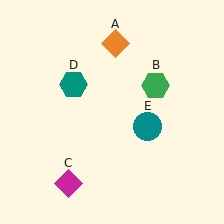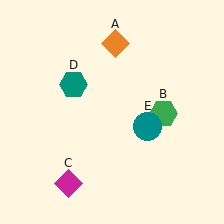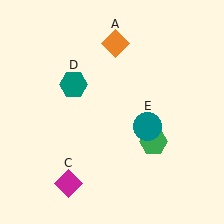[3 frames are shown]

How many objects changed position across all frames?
1 object changed position: green hexagon (object B).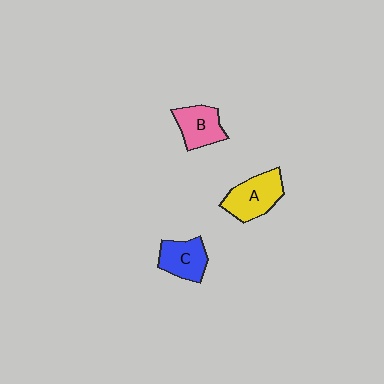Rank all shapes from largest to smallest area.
From largest to smallest: A (yellow), C (blue), B (pink).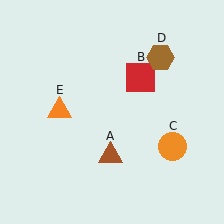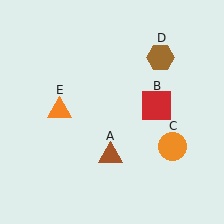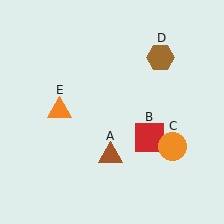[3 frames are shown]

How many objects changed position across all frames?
1 object changed position: red square (object B).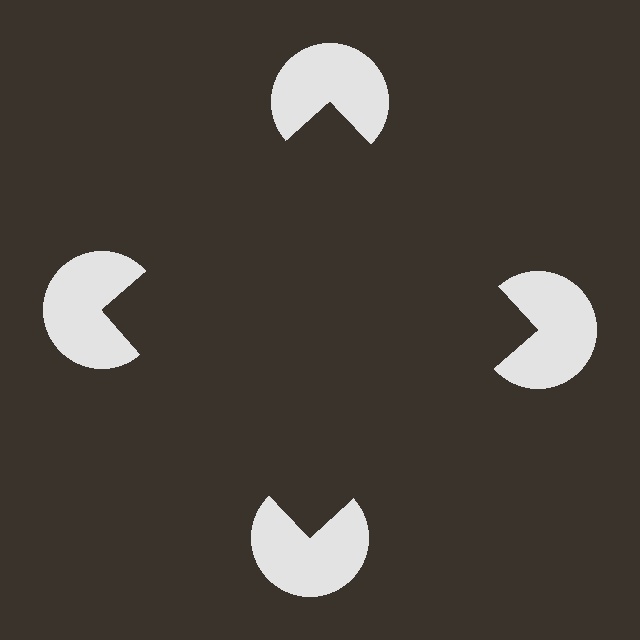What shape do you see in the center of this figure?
An illusory square — its edges are inferred from the aligned wedge cuts in the pac-man discs, not physically drawn.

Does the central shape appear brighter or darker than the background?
It typically appears slightly darker than the background, even though no actual brightness change is drawn.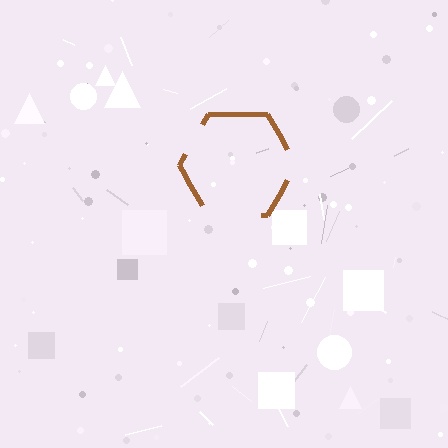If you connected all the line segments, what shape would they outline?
They would outline a hexagon.